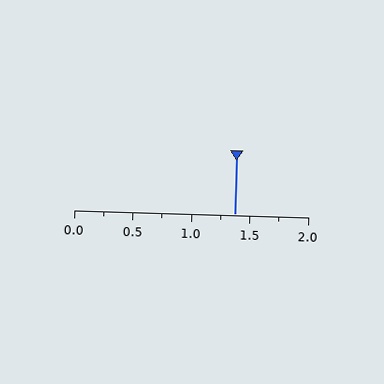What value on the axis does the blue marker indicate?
The marker indicates approximately 1.38.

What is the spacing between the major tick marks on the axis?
The major ticks are spaced 0.5 apart.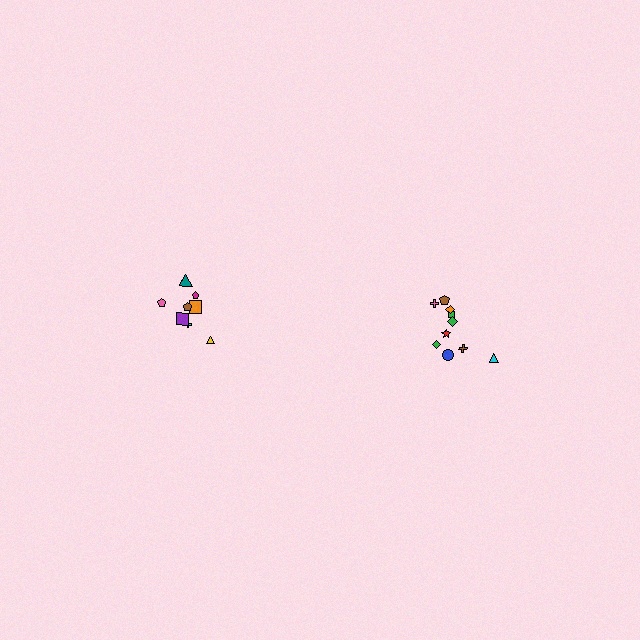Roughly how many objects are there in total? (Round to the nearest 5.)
Roughly 20 objects in total.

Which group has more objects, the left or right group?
The right group.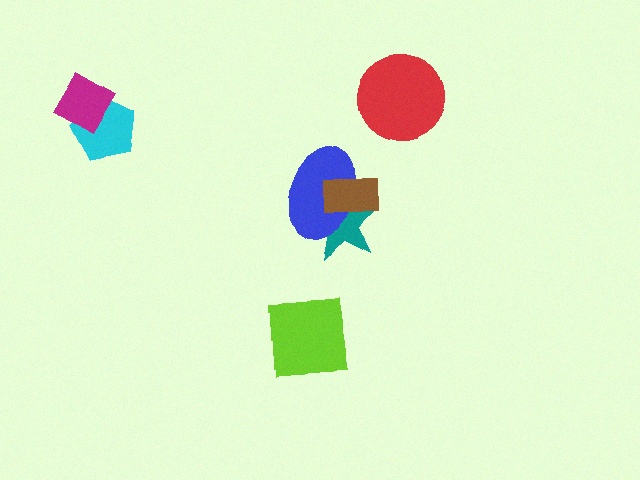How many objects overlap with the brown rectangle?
2 objects overlap with the brown rectangle.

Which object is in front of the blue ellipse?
The brown rectangle is in front of the blue ellipse.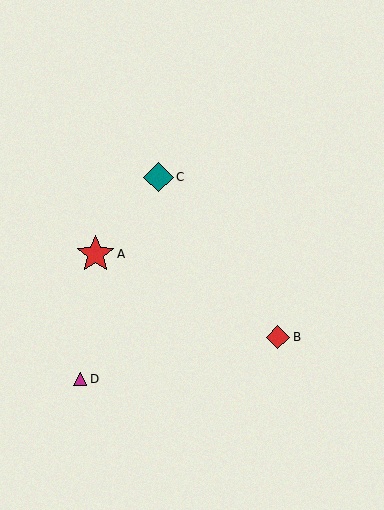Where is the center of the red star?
The center of the red star is at (96, 254).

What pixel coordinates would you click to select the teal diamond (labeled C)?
Click at (158, 177) to select the teal diamond C.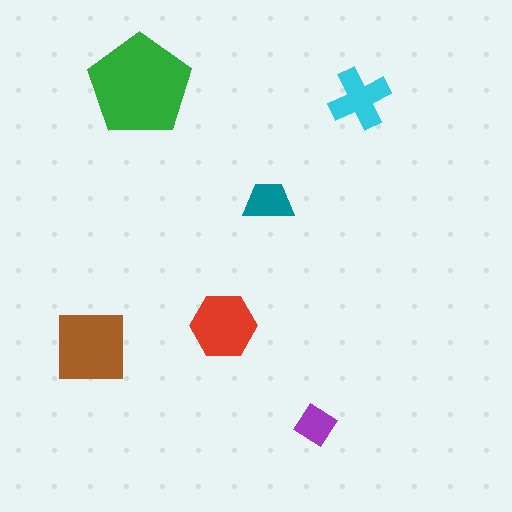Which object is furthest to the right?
The cyan cross is rightmost.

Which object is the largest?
The green pentagon.